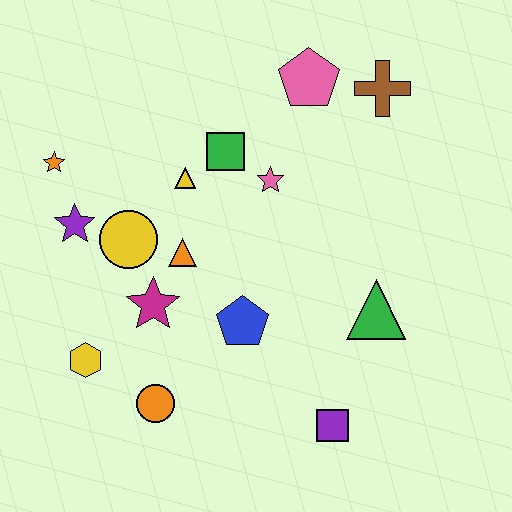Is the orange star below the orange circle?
No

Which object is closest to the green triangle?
The purple square is closest to the green triangle.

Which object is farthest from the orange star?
The purple square is farthest from the orange star.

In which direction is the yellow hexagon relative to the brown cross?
The yellow hexagon is to the left of the brown cross.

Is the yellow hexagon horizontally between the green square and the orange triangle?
No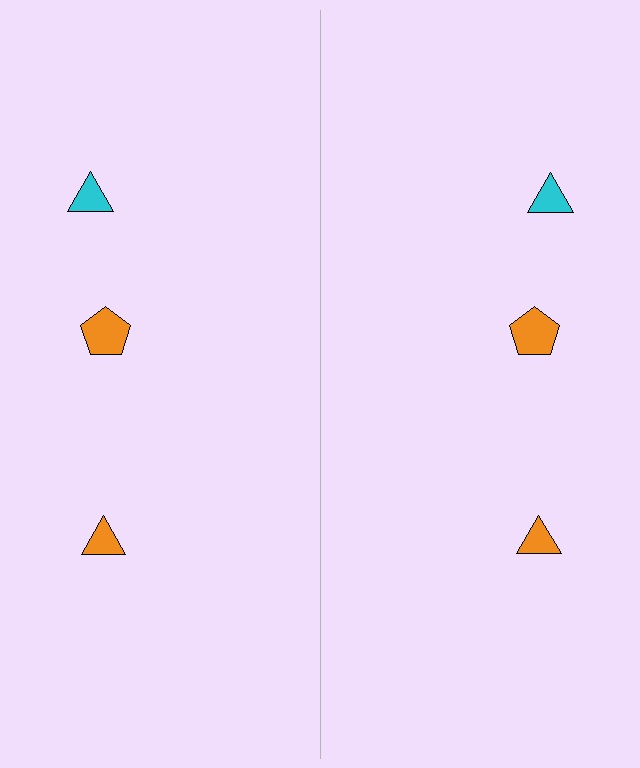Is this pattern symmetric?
Yes, this pattern has bilateral (reflection) symmetry.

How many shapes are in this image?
There are 6 shapes in this image.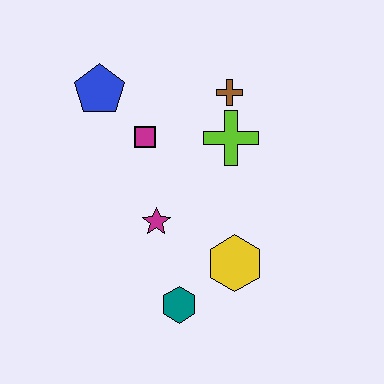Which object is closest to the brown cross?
The lime cross is closest to the brown cross.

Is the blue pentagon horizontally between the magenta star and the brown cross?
No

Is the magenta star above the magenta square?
No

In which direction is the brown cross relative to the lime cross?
The brown cross is above the lime cross.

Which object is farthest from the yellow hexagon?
The blue pentagon is farthest from the yellow hexagon.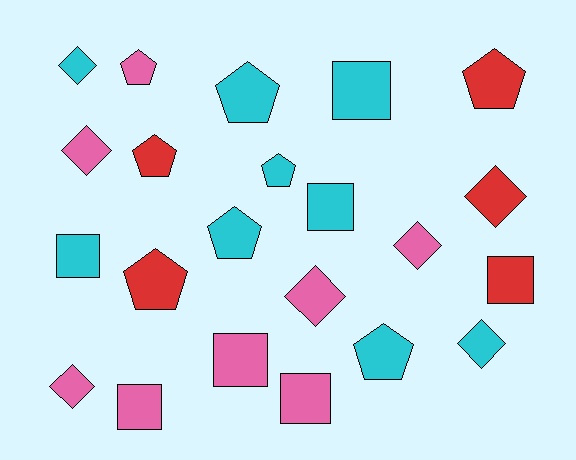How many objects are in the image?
There are 22 objects.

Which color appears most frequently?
Cyan, with 9 objects.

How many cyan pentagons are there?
There are 4 cyan pentagons.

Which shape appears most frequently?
Pentagon, with 8 objects.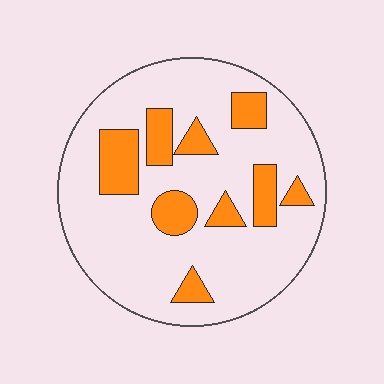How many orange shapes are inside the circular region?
9.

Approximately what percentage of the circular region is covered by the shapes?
Approximately 20%.